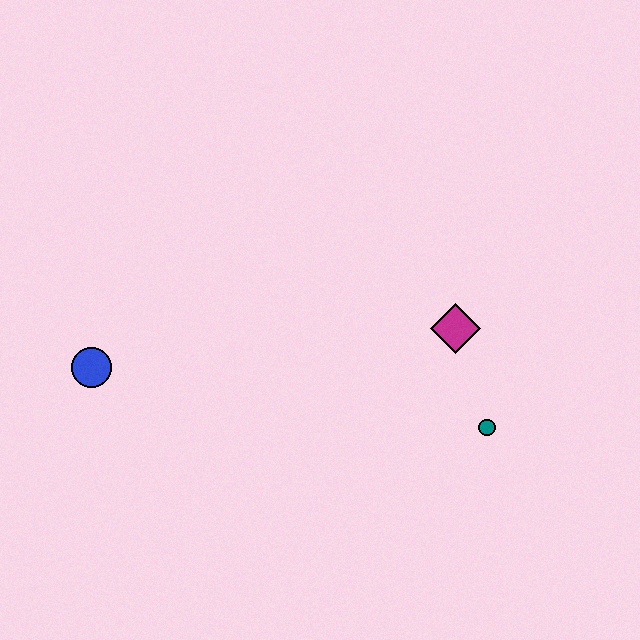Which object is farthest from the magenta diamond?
The blue circle is farthest from the magenta diamond.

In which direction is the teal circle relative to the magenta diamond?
The teal circle is below the magenta diamond.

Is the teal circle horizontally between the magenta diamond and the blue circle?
No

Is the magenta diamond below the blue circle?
No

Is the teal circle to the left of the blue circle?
No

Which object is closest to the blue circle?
The magenta diamond is closest to the blue circle.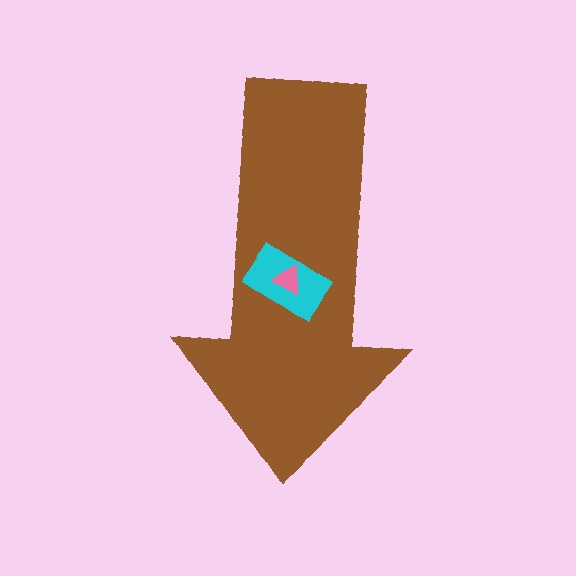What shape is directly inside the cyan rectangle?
The pink triangle.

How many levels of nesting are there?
3.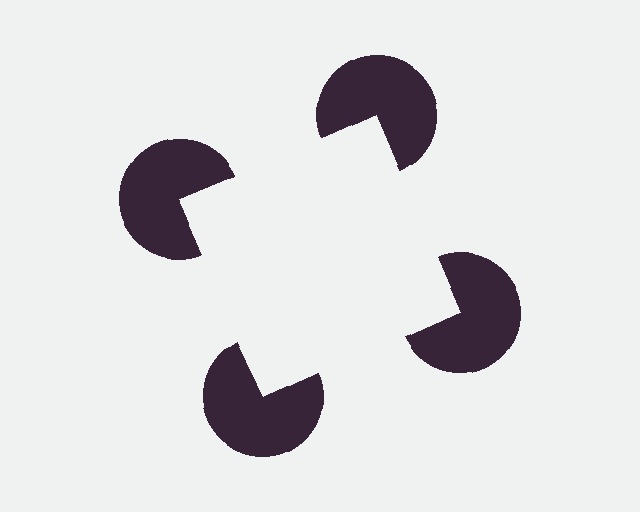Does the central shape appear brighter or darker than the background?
It typically appears slightly brighter than the background, even though no actual brightness change is drawn.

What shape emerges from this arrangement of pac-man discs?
An illusory square — its edges are inferred from the aligned wedge cuts in the pac-man discs, not physically drawn.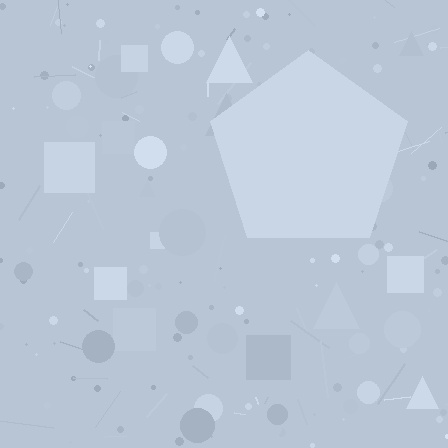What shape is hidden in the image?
A pentagon is hidden in the image.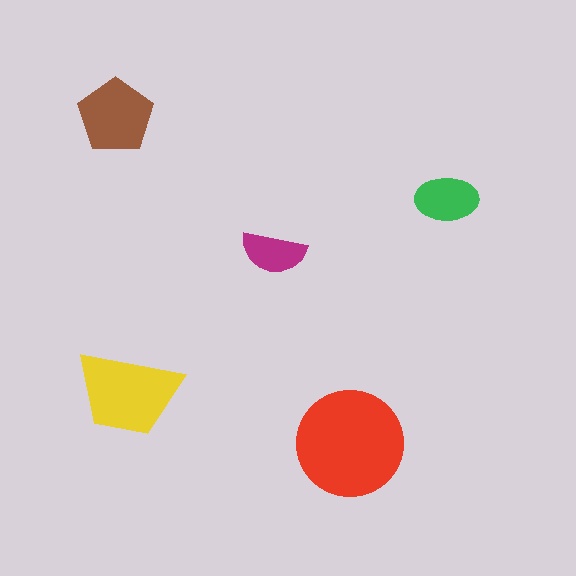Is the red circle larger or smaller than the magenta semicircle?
Larger.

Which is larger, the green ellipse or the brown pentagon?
The brown pentagon.